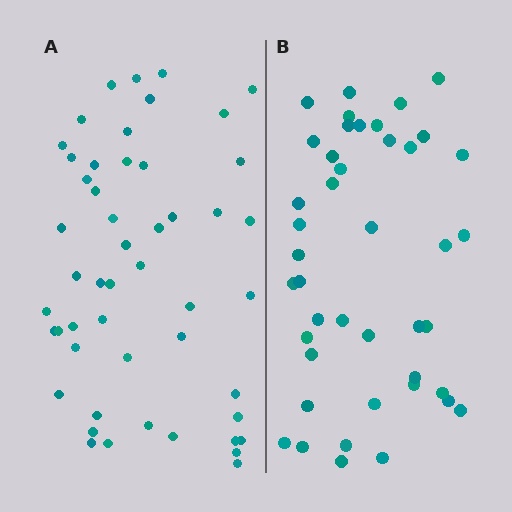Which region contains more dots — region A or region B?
Region A (the left region) has more dots.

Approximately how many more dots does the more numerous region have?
Region A has roughly 8 or so more dots than region B.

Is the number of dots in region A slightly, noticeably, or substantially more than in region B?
Region A has only slightly more — the two regions are fairly close. The ratio is roughly 1.2 to 1.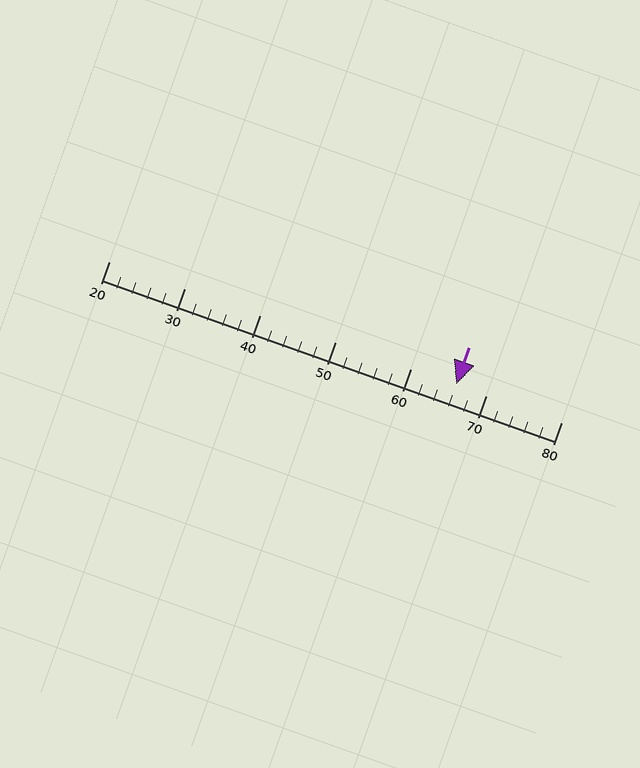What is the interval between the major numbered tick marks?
The major tick marks are spaced 10 units apart.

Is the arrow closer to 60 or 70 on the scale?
The arrow is closer to 70.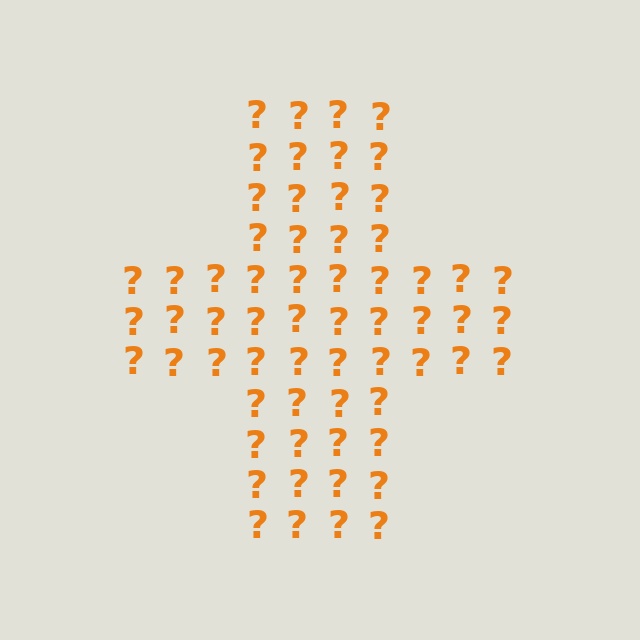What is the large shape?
The large shape is a cross.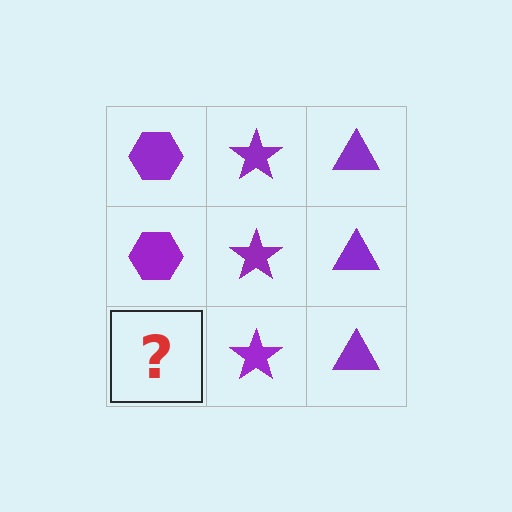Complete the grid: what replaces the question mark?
The question mark should be replaced with a purple hexagon.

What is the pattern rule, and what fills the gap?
The rule is that each column has a consistent shape. The gap should be filled with a purple hexagon.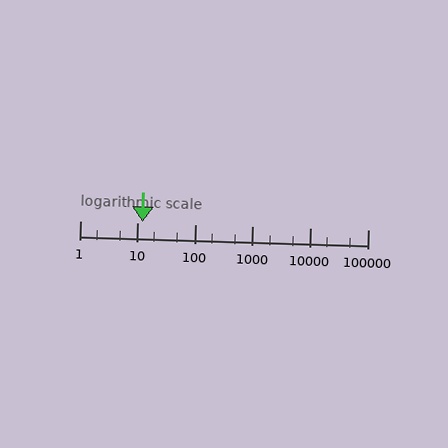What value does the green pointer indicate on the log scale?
The pointer indicates approximately 12.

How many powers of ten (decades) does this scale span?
The scale spans 5 decades, from 1 to 100000.